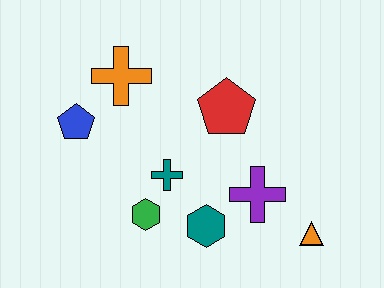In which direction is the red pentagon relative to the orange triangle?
The red pentagon is above the orange triangle.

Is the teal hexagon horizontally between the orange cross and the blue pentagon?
No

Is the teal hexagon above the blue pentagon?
No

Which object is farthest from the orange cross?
The orange triangle is farthest from the orange cross.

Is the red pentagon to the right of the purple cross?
No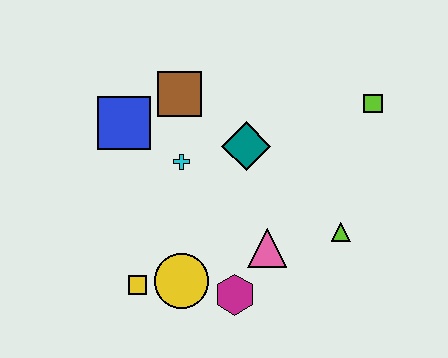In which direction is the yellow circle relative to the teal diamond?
The yellow circle is below the teal diamond.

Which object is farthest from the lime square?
The yellow square is farthest from the lime square.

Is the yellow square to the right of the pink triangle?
No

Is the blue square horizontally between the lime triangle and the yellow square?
No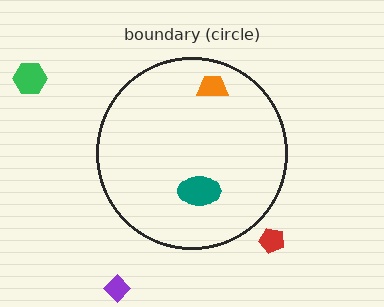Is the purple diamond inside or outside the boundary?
Outside.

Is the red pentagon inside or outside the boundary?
Outside.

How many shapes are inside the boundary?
2 inside, 3 outside.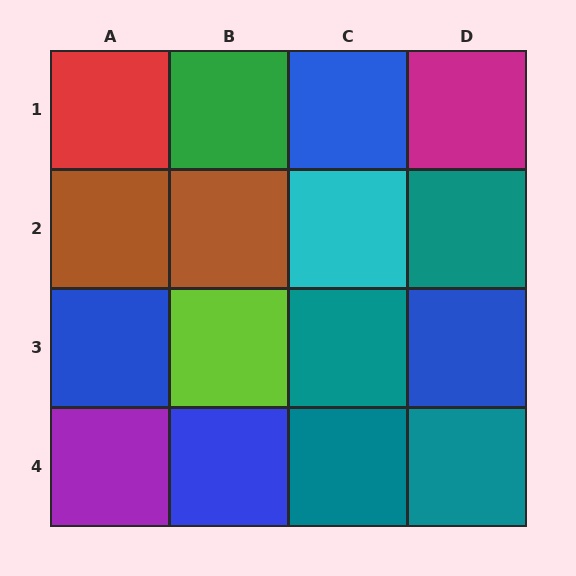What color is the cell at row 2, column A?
Brown.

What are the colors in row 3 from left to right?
Blue, lime, teal, blue.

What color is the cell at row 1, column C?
Blue.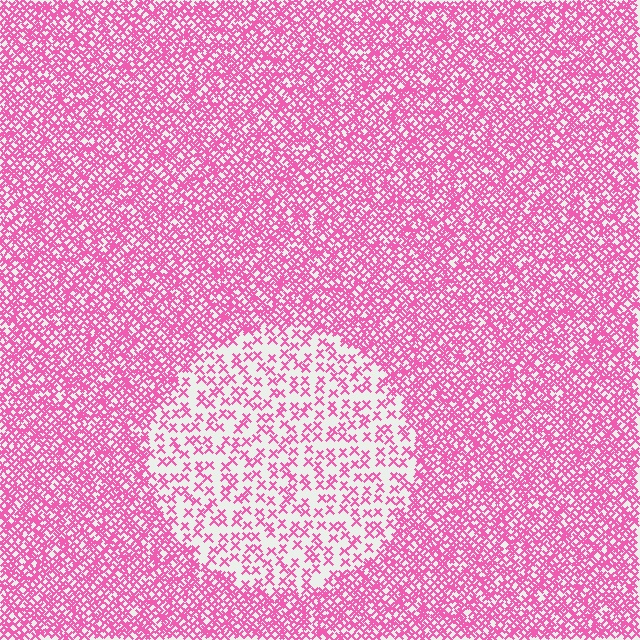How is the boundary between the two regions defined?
The boundary is defined by a change in element density (approximately 2.6x ratio). All elements are the same color, size, and shape.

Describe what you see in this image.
The image contains small pink elements arranged at two different densities. A circle-shaped region is visible where the elements are less densely packed than the surrounding area.